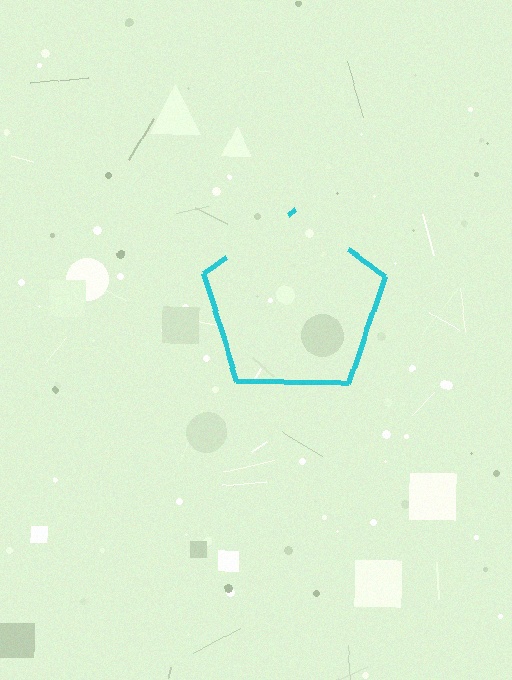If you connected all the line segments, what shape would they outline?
They would outline a pentagon.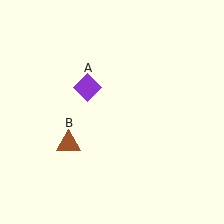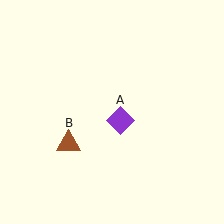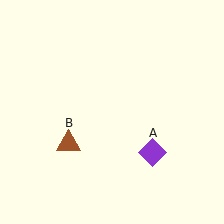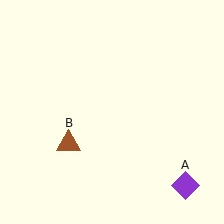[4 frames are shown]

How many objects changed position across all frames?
1 object changed position: purple diamond (object A).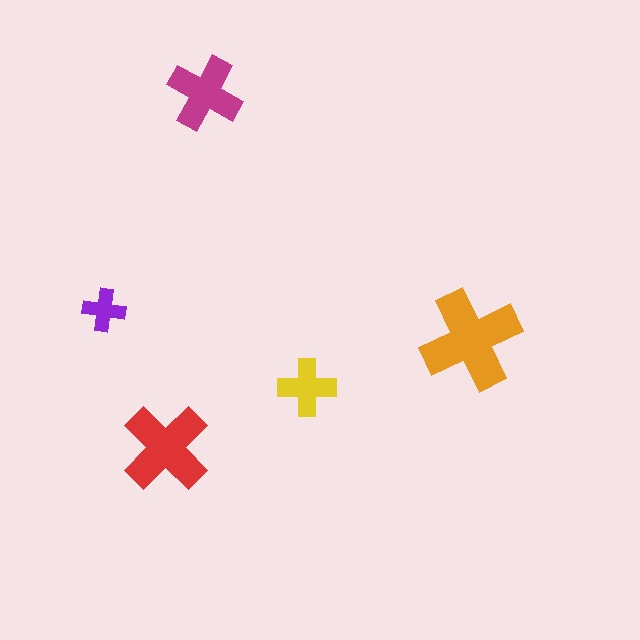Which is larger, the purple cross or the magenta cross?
The magenta one.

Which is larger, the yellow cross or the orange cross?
The orange one.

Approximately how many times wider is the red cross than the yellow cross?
About 1.5 times wider.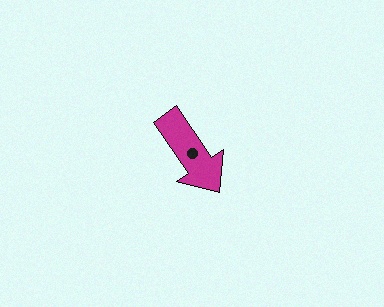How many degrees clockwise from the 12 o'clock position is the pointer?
Approximately 145 degrees.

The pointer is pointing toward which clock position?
Roughly 5 o'clock.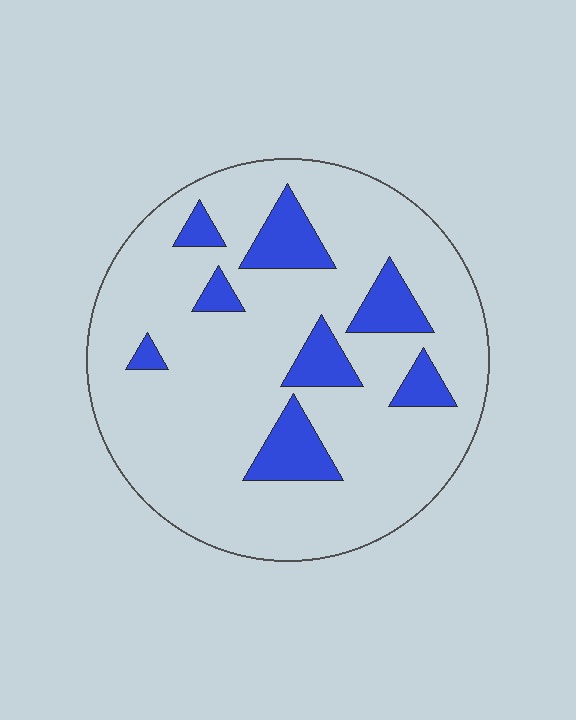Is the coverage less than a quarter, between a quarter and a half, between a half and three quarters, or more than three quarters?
Less than a quarter.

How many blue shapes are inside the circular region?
8.